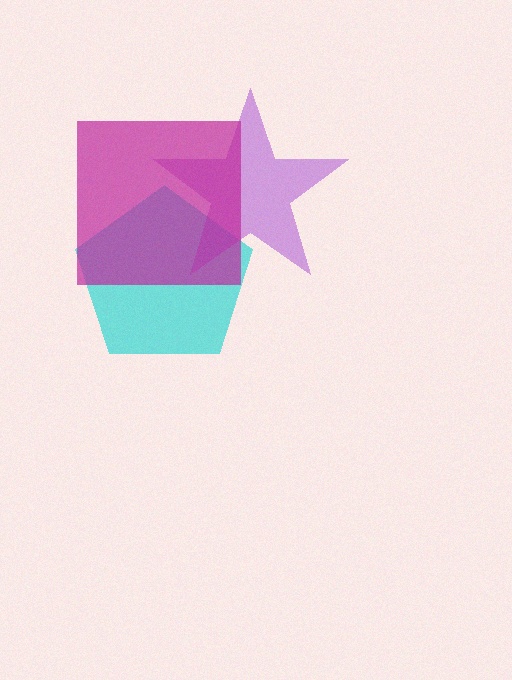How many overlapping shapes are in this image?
There are 3 overlapping shapes in the image.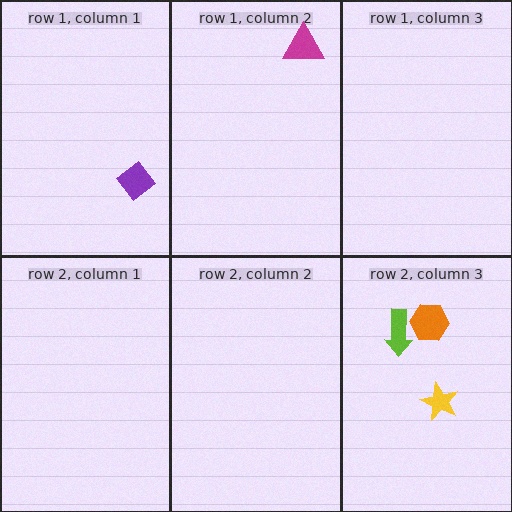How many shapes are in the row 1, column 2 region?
1.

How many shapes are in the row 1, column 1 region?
1.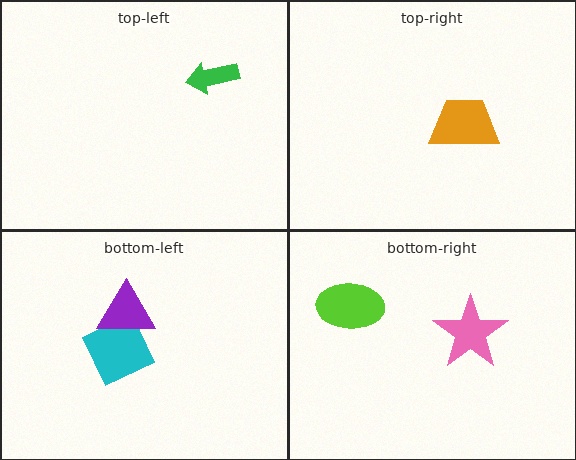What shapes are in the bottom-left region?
The cyan square, the purple triangle.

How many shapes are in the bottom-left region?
2.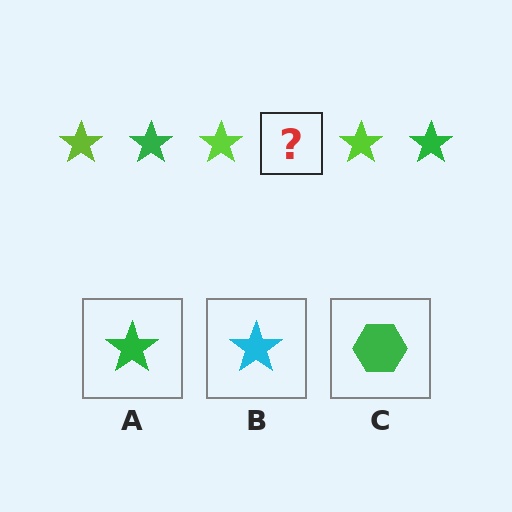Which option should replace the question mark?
Option A.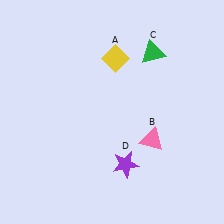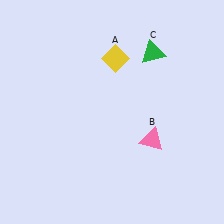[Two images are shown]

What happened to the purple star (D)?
The purple star (D) was removed in Image 2. It was in the bottom-right area of Image 1.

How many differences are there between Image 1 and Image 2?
There is 1 difference between the two images.